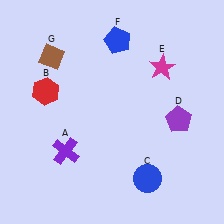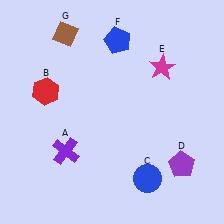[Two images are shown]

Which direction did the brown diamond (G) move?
The brown diamond (G) moved up.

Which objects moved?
The objects that moved are: the purple pentagon (D), the brown diamond (G).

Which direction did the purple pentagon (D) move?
The purple pentagon (D) moved down.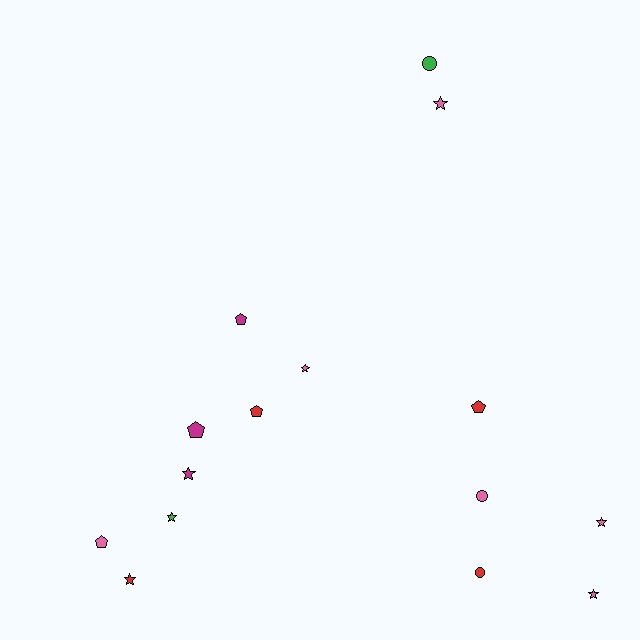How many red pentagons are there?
There are 2 red pentagons.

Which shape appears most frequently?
Star, with 7 objects.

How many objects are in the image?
There are 15 objects.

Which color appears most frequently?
Pink, with 6 objects.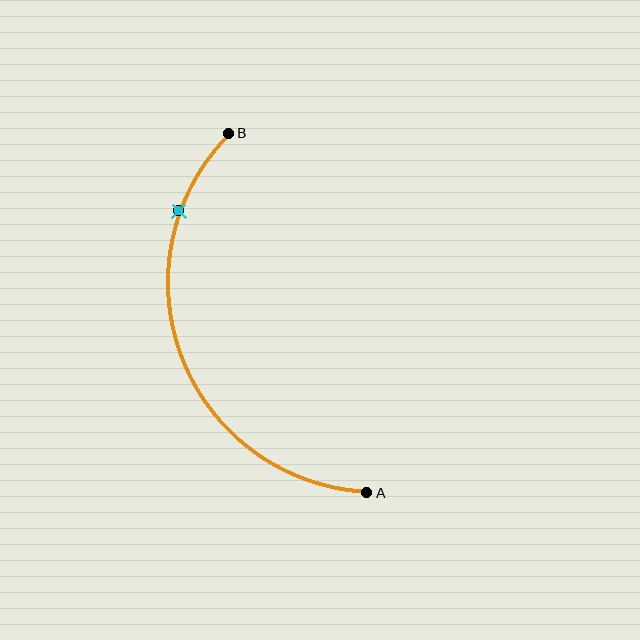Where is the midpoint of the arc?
The arc midpoint is the point on the curve farthest from the straight line joining A and B. It sits to the left of that line.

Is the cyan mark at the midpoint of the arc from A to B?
No. The cyan mark lies on the arc but is closer to endpoint B. The arc midpoint would be at the point on the curve equidistant along the arc from both A and B.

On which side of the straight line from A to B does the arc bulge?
The arc bulges to the left of the straight line connecting A and B.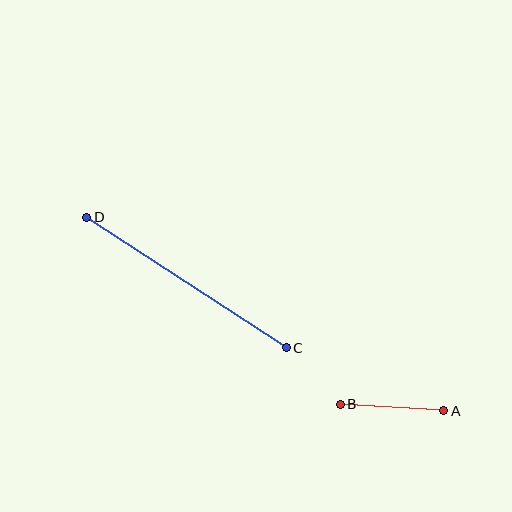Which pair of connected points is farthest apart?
Points C and D are farthest apart.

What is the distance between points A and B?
The distance is approximately 104 pixels.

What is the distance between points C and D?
The distance is approximately 239 pixels.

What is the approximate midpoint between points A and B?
The midpoint is at approximately (392, 408) pixels.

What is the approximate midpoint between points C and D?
The midpoint is at approximately (186, 282) pixels.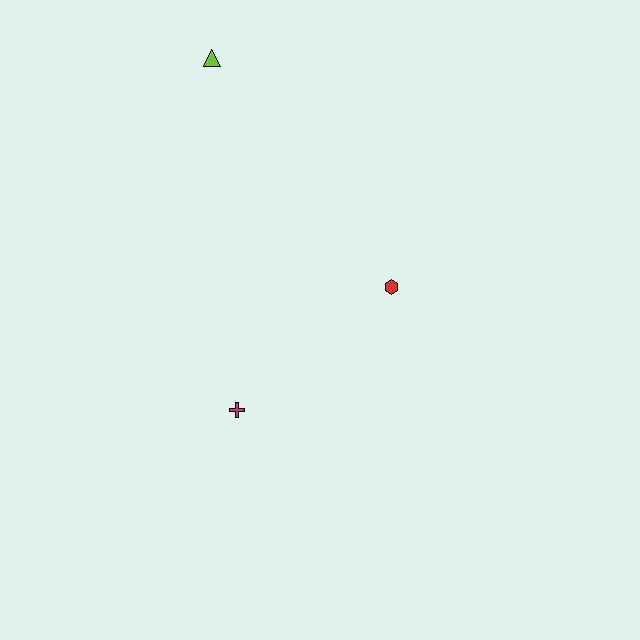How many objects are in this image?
There are 3 objects.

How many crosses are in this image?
There is 1 cross.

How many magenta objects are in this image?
There is 1 magenta object.